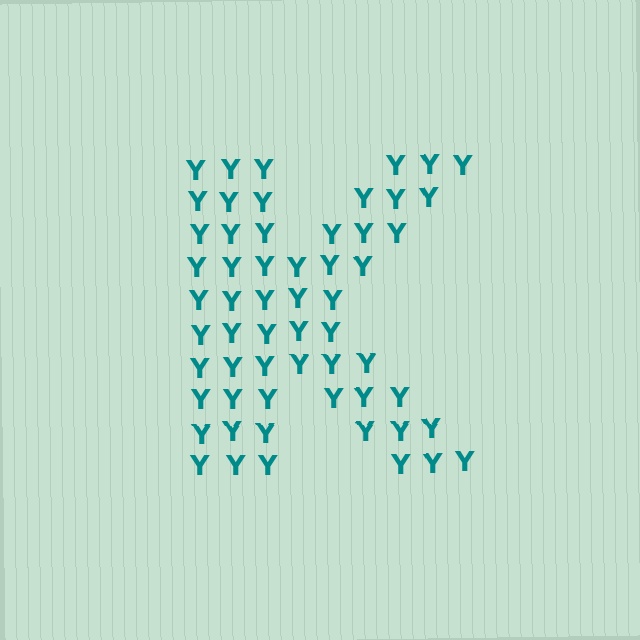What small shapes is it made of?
It is made of small letter Y's.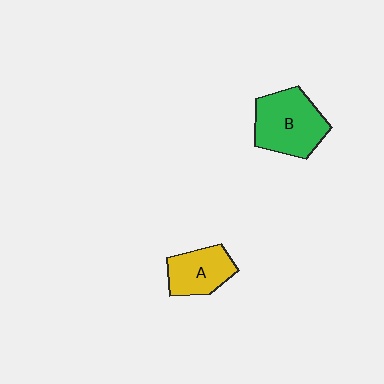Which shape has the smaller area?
Shape A (yellow).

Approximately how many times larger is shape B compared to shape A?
Approximately 1.4 times.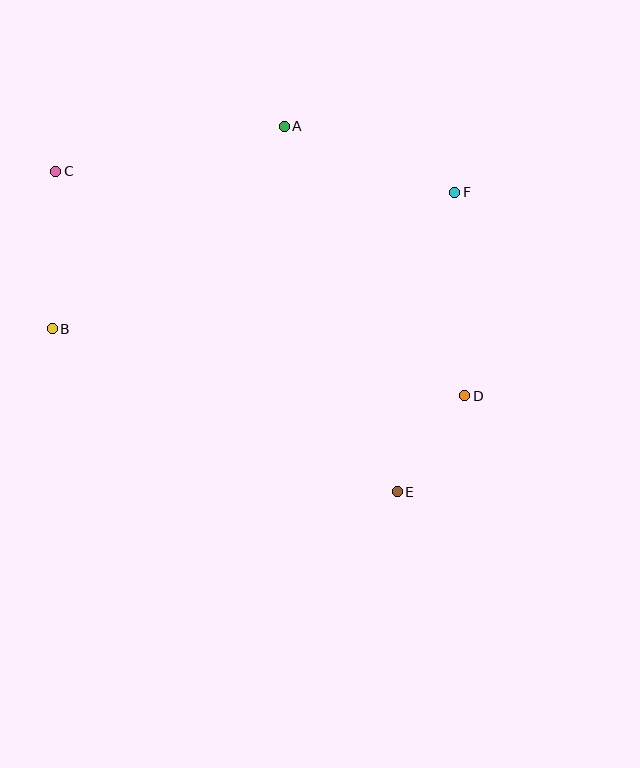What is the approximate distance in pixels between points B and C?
The distance between B and C is approximately 157 pixels.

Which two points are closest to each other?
Points D and E are closest to each other.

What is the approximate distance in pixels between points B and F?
The distance between B and F is approximately 425 pixels.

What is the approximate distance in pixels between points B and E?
The distance between B and E is approximately 382 pixels.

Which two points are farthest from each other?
Points C and E are farthest from each other.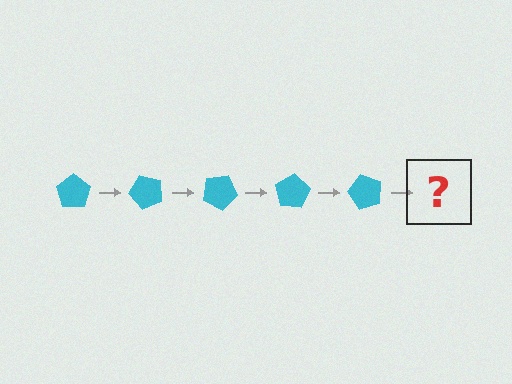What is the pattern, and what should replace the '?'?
The pattern is that the pentagon rotates 50 degrees each step. The '?' should be a cyan pentagon rotated 250 degrees.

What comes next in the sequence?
The next element should be a cyan pentagon rotated 250 degrees.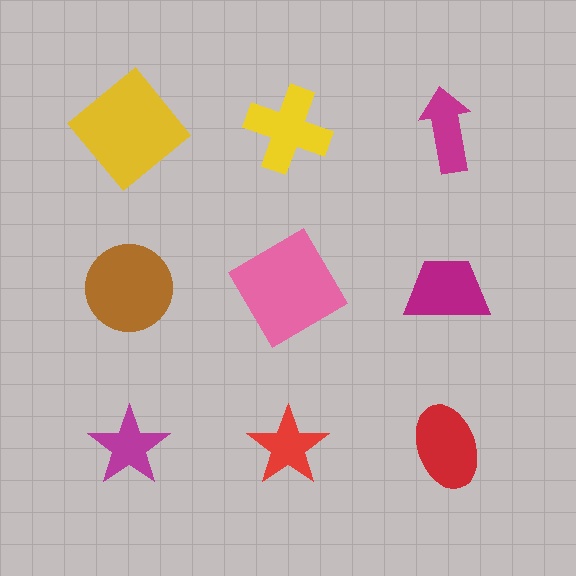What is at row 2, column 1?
A brown circle.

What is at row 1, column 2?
A yellow cross.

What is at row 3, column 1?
A magenta star.